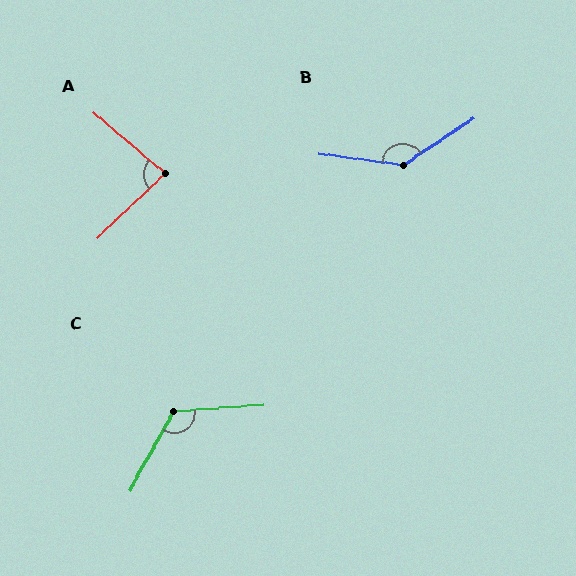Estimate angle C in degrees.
Approximately 123 degrees.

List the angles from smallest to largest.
A (83°), C (123°), B (138°).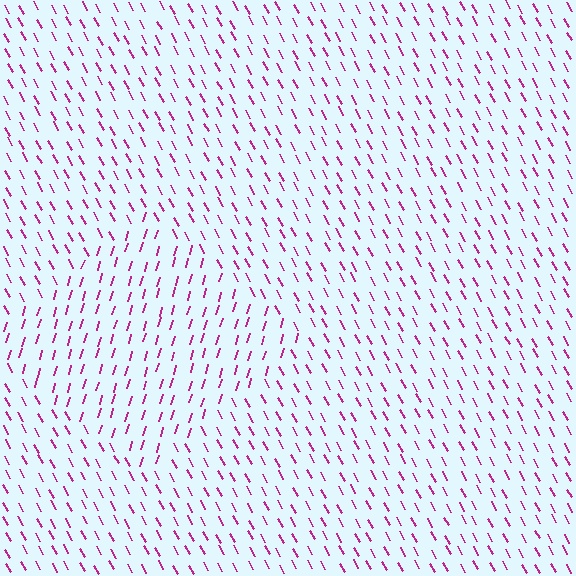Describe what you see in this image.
The image is filled with small magenta line segments. A diamond region in the image has lines oriented differently from the surrounding lines, creating a visible texture boundary.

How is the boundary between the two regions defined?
The boundary is defined purely by a change in line orientation (approximately 45 degrees difference). All lines are the same color and thickness.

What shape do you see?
I see a diamond.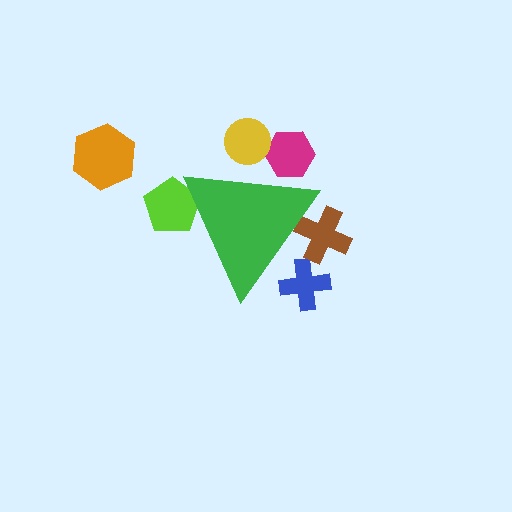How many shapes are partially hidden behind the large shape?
5 shapes are partially hidden.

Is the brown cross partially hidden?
Yes, the brown cross is partially hidden behind the green triangle.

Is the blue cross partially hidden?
Yes, the blue cross is partially hidden behind the green triangle.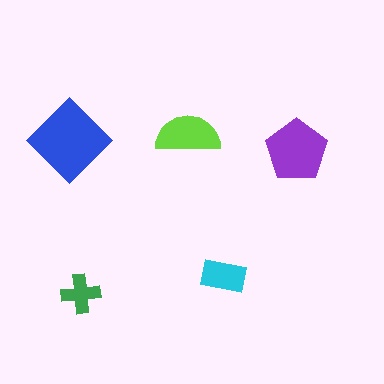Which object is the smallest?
The green cross.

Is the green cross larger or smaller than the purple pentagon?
Smaller.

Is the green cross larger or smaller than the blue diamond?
Smaller.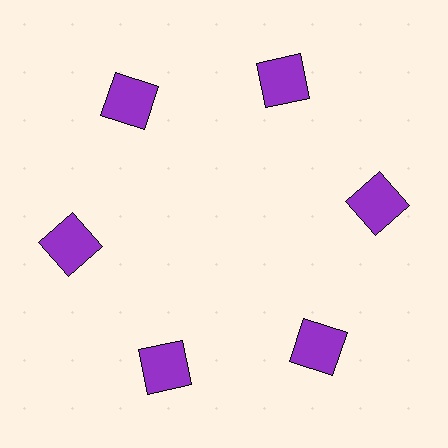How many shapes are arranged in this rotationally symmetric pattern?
There are 6 shapes, arranged in 6 groups of 1.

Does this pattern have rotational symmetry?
Yes, this pattern has 6-fold rotational symmetry. It looks the same after rotating 60 degrees around the center.